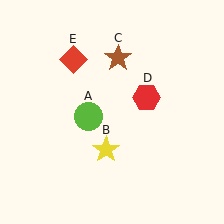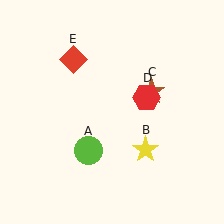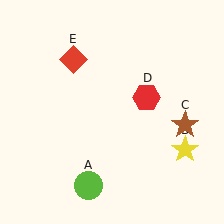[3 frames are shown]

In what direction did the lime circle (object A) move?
The lime circle (object A) moved down.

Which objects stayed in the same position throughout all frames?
Red hexagon (object D) and red diamond (object E) remained stationary.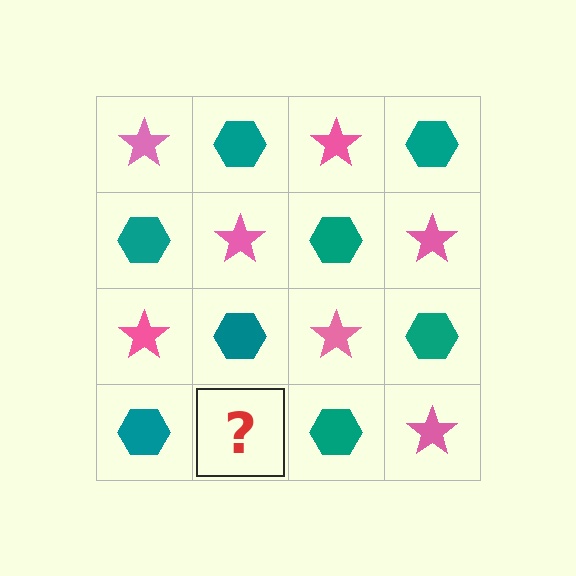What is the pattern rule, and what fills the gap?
The rule is that it alternates pink star and teal hexagon in a checkerboard pattern. The gap should be filled with a pink star.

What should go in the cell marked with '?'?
The missing cell should contain a pink star.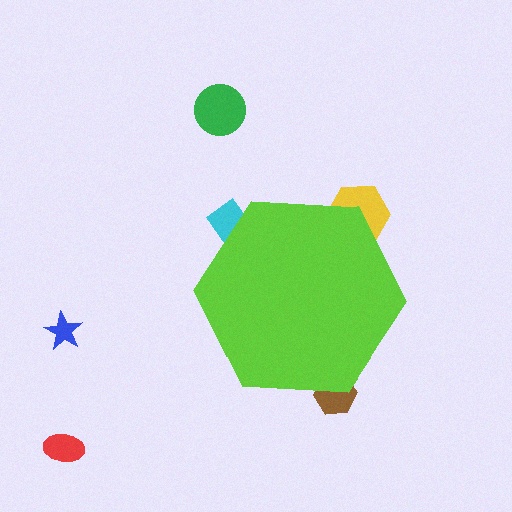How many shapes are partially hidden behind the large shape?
3 shapes are partially hidden.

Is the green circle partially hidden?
No, the green circle is fully visible.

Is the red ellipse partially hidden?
No, the red ellipse is fully visible.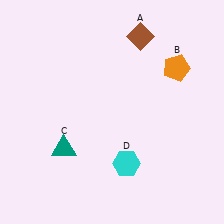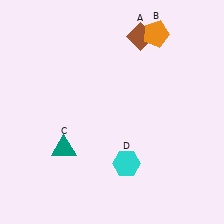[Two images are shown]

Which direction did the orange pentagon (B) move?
The orange pentagon (B) moved up.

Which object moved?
The orange pentagon (B) moved up.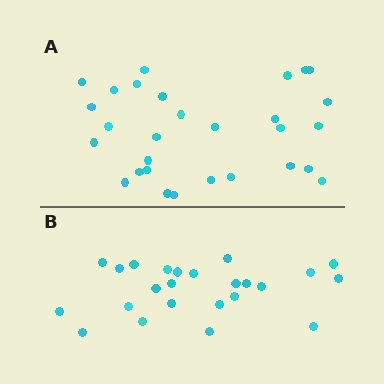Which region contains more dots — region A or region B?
Region A (the top region) has more dots.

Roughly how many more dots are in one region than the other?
Region A has about 5 more dots than region B.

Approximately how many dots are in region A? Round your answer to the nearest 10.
About 30 dots. (The exact count is 29, which rounds to 30.)